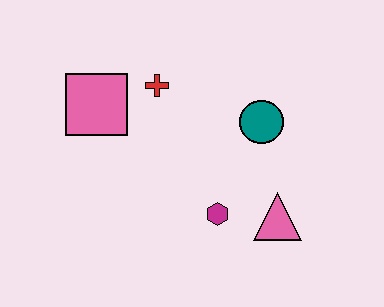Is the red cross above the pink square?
Yes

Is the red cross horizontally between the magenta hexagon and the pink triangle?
No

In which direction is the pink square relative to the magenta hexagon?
The pink square is to the left of the magenta hexagon.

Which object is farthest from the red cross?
The pink triangle is farthest from the red cross.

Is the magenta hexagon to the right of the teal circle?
No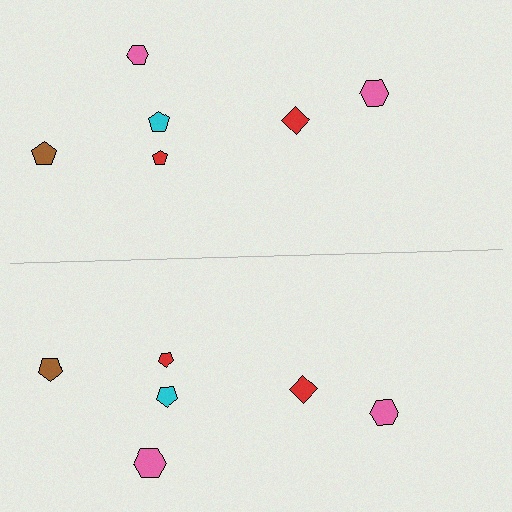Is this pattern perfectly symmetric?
No, the pattern is not perfectly symmetric. The pink hexagon on the bottom side has a different size than its mirror counterpart.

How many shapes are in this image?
There are 12 shapes in this image.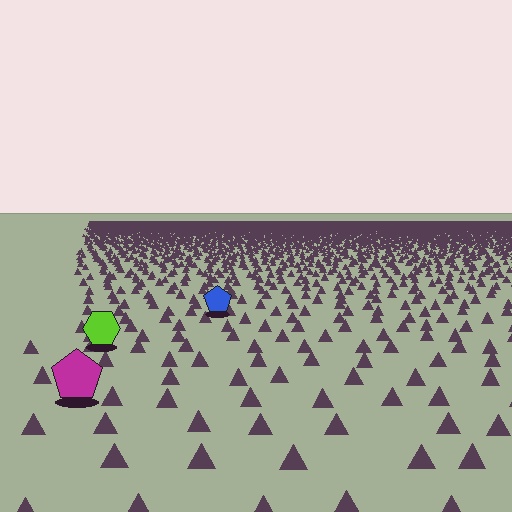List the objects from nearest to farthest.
From nearest to farthest: the magenta pentagon, the lime hexagon, the blue pentagon.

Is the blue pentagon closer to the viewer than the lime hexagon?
No. The lime hexagon is closer — you can tell from the texture gradient: the ground texture is coarser near it.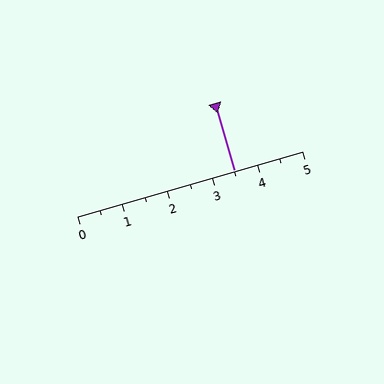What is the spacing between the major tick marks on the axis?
The major ticks are spaced 1 apart.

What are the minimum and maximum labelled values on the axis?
The axis runs from 0 to 5.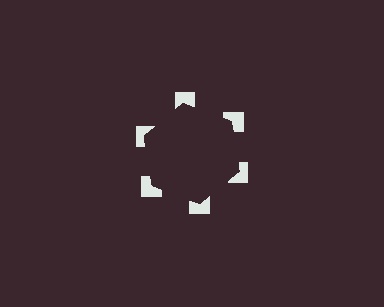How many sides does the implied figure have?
6 sides.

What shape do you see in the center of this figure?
An illusory hexagon — its edges are inferred from the aligned wedge cuts in the notched squares, not physically drawn.